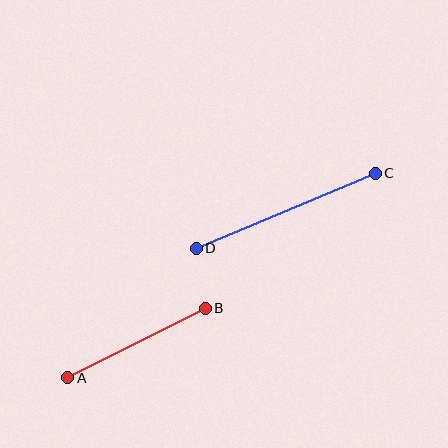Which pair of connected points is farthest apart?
Points C and D are farthest apart.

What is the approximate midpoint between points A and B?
The midpoint is at approximately (137, 343) pixels.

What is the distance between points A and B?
The distance is approximately 154 pixels.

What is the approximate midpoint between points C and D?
The midpoint is at approximately (286, 211) pixels.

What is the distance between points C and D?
The distance is approximately 194 pixels.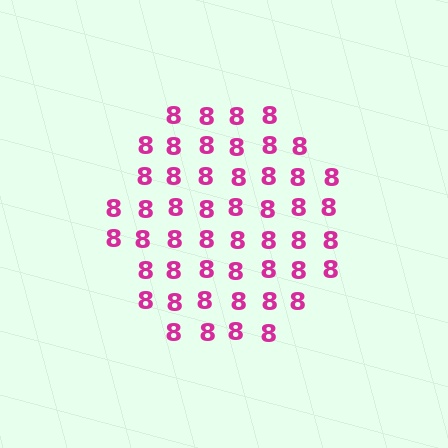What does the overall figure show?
The overall figure shows a hexagon.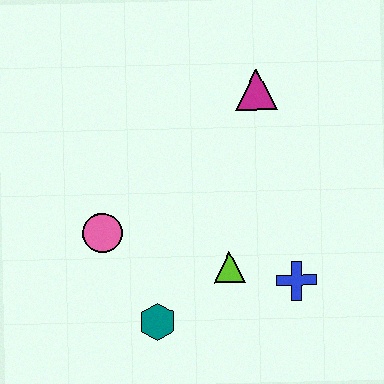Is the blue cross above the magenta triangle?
No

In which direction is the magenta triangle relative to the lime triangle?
The magenta triangle is above the lime triangle.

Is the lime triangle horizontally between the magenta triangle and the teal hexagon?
Yes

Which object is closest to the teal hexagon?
The lime triangle is closest to the teal hexagon.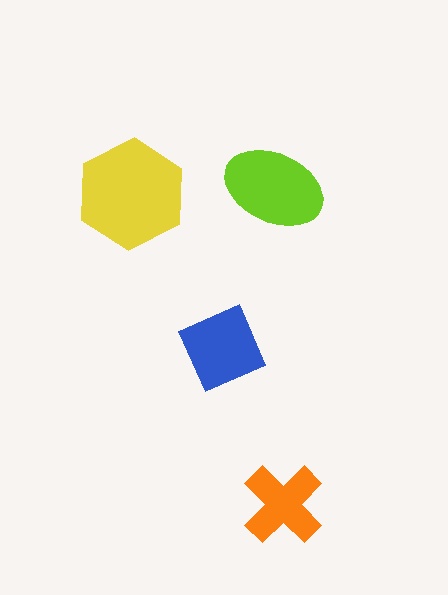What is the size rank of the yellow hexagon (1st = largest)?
1st.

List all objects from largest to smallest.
The yellow hexagon, the lime ellipse, the blue square, the orange cross.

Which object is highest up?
The lime ellipse is topmost.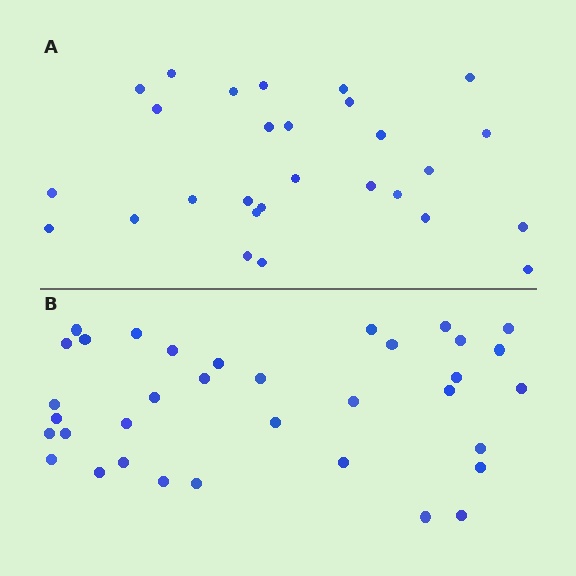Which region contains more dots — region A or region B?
Region B (the bottom region) has more dots.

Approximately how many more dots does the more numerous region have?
Region B has roughly 8 or so more dots than region A.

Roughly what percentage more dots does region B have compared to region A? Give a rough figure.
About 25% more.